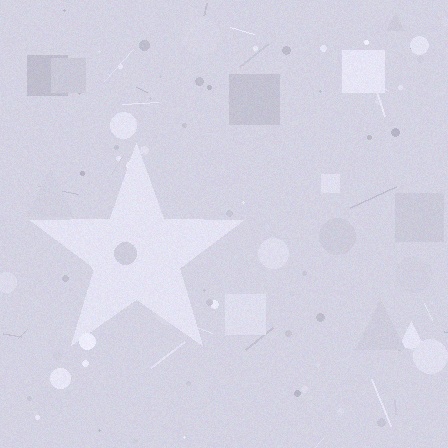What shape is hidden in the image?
A star is hidden in the image.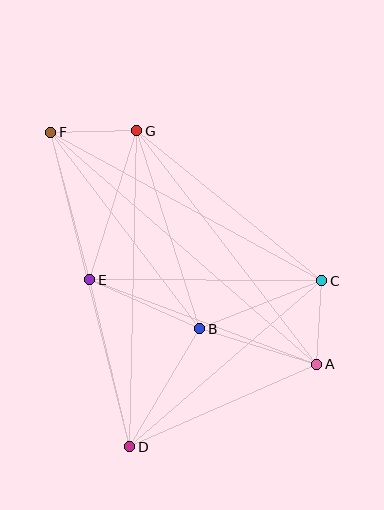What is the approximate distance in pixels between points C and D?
The distance between C and D is approximately 254 pixels.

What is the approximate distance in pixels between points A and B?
The distance between A and B is approximately 122 pixels.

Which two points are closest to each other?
Points A and C are closest to each other.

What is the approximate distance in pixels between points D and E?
The distance between D and E is approximately 172 pixels.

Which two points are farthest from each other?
Points A and F are farthest from each other.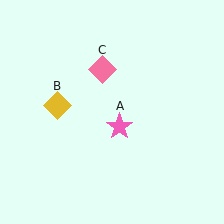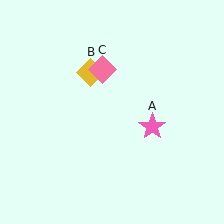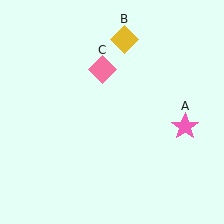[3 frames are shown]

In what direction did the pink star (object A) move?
The pink star (object A) moved right.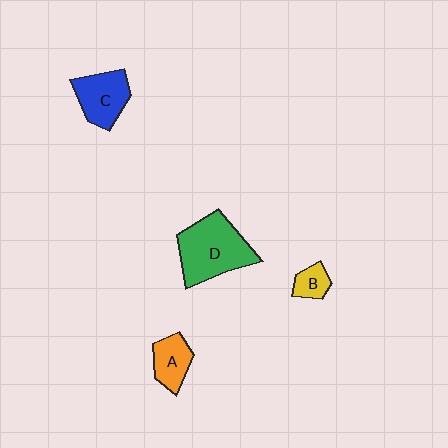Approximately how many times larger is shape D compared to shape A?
Approximately 2.2 times.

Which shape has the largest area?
Shape D (green).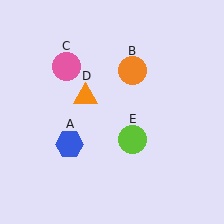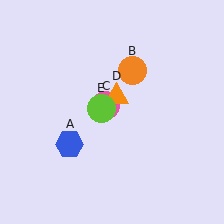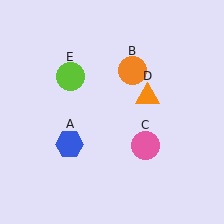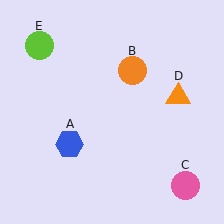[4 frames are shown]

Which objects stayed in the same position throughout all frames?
Blue hexagon (object A) and orange circle (object B) remained stationary.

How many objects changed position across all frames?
3 objects changed position: pink circle (object C), orange triangle (object D), lime circle (object E).